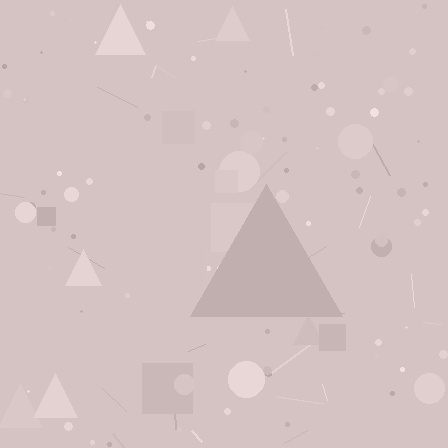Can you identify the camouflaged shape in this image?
The camouflaged shape is a triangle.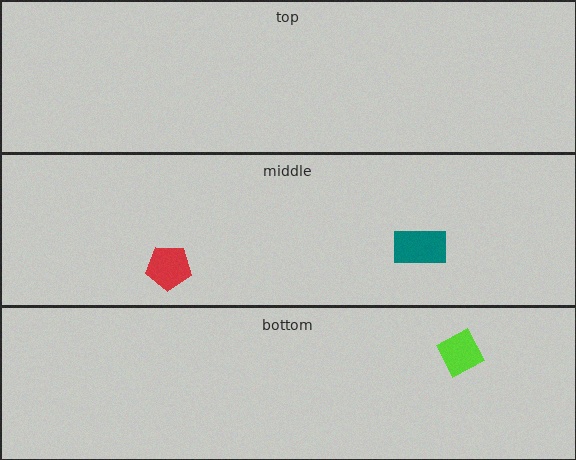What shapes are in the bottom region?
The lime diamond.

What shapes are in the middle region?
The teal rectangle, the red pentagon.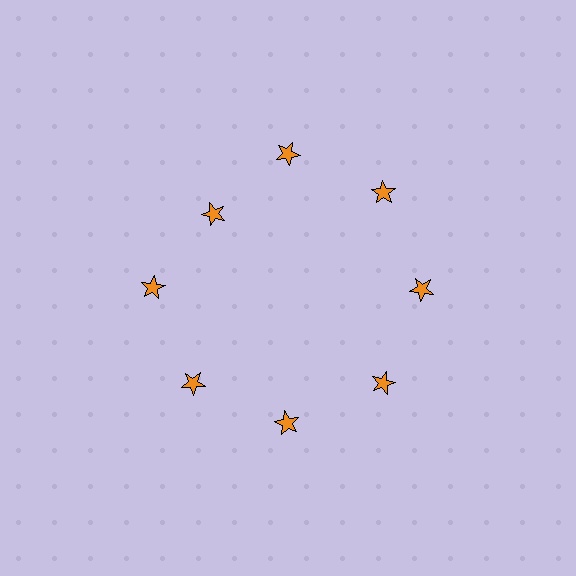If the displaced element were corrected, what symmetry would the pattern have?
It would have 8-fold rotational symmetry — the pattern would map onto itself every 45 degrees.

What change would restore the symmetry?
The symmetry would be restored by moving it outward, back onto the ring so that all 8 stars sit at equal angles and equal distance from the center.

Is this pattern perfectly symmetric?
No. The 8 orange stars are arranged in a ring, but one element near the 10 o'clock position is pulled inward toward the center, breaking the 8-fold rotational symmetry.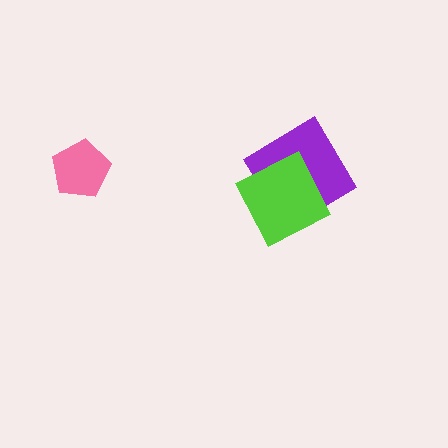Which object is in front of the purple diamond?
The lime square is in front of the purple diamond.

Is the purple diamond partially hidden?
Yes, it is partially covered by another shape.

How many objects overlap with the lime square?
1 object overlaps with the lime square.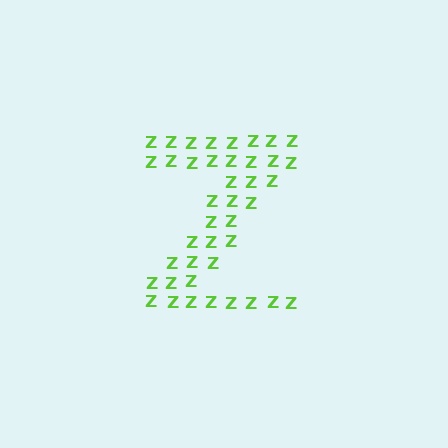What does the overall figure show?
The overall figure shows the letter Z.